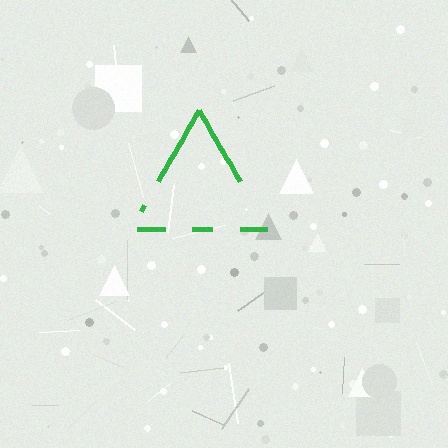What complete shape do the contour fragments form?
The contour fragments form a triangle.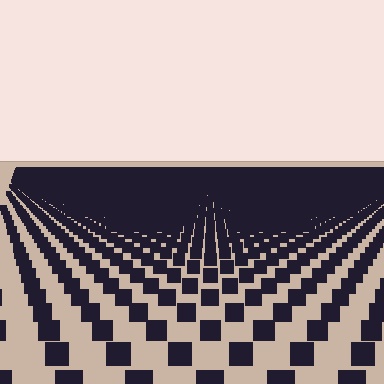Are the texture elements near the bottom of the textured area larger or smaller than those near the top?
Larger. Near the bottom, elements are closer to the viewer and appear at a bigger on-screen size.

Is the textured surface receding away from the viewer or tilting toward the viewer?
The surface is receding away from the viewer. Texture elements get smaller and denser toward the top.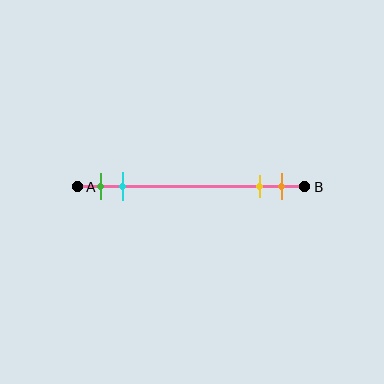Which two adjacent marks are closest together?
The yellow and orange marks are the closest adjacent pair.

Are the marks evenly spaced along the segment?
No, the marks are not evenly spaced.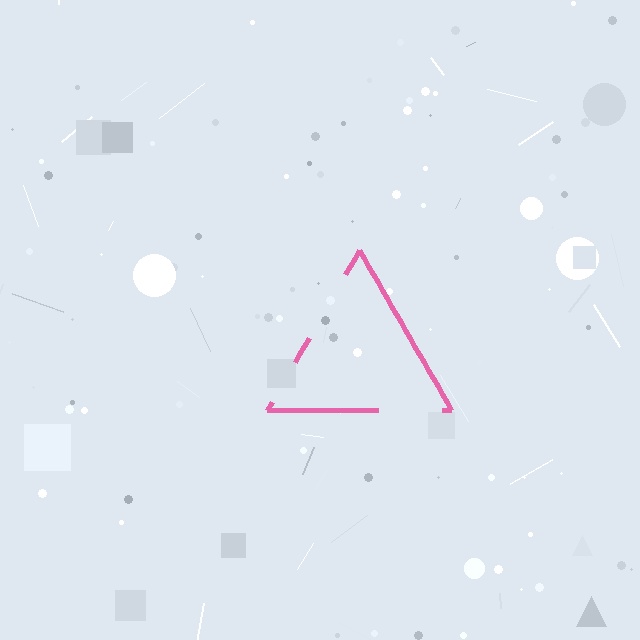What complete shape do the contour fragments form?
The contour fragments form a triangle.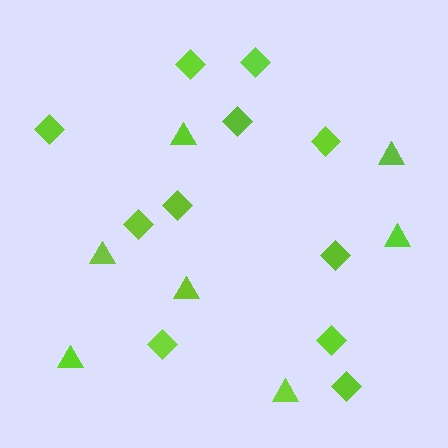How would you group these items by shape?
There are 2 groups: one group of triangles (7) and one group of diamonds (11).